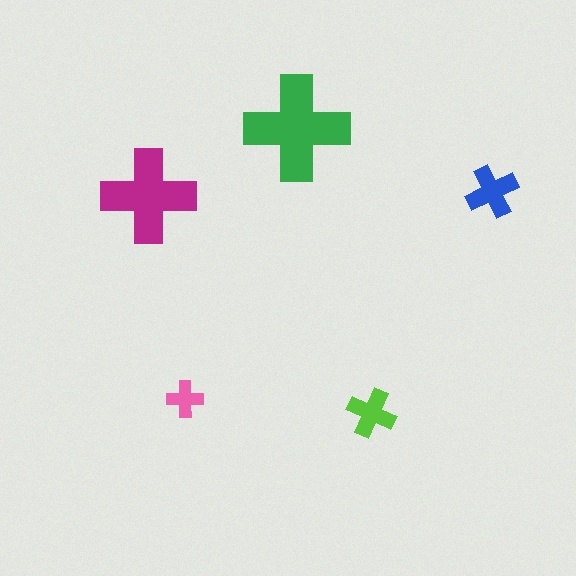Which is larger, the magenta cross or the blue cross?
The magenta one.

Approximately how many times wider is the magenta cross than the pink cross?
About 2.5 times wider.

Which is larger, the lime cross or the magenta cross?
The magenta one.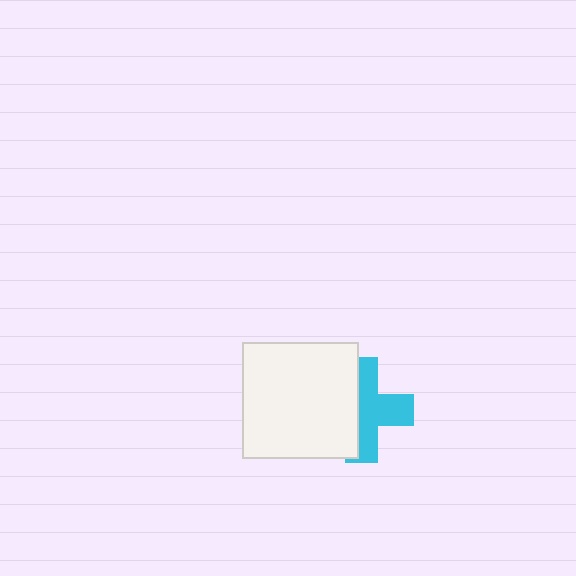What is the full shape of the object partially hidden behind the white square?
The partially hidden object is a cyan cross.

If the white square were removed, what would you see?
You would see the complete cyan cross.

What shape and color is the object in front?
The object in front is a white square.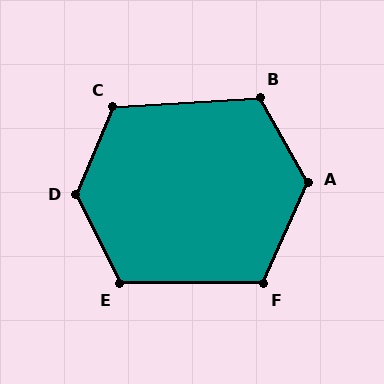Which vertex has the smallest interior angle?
F, at approximately 113 degrees.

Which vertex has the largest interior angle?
D, at approximately 131 degrees.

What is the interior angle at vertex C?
Approximately 117 degrees (obtuse).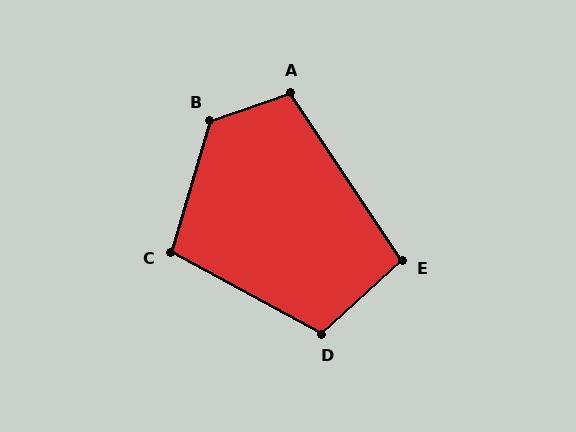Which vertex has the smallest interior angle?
E, at approximately 99 degrees.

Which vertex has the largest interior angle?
B, at approximately 126 degrees.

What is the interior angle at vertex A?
Approximately 105 degrees (obtuse).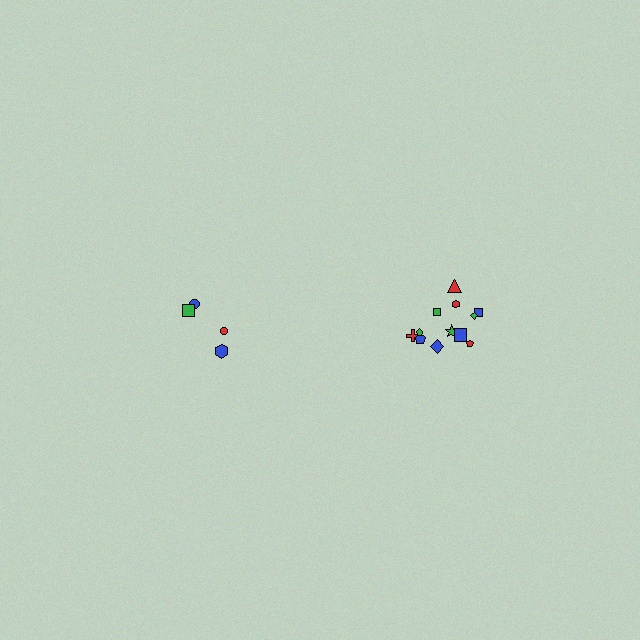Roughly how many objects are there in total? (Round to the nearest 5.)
Roughly 15 objects in total.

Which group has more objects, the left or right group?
The right group.